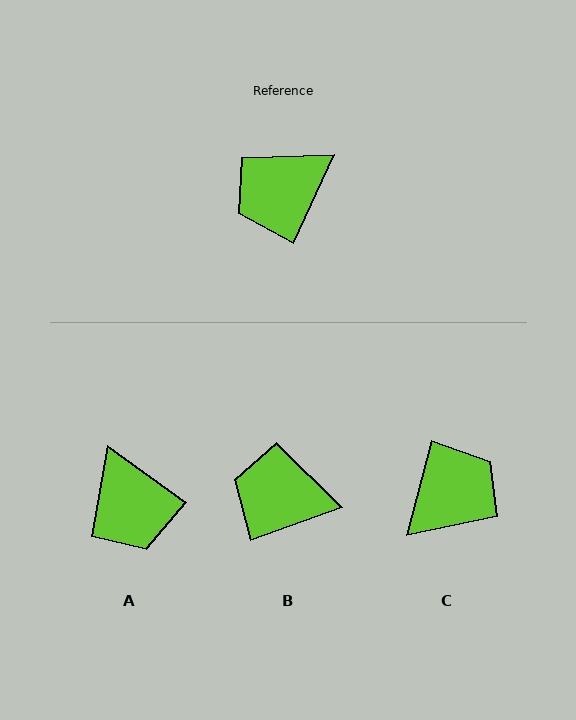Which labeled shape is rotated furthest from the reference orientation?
C, about 170 degrees away.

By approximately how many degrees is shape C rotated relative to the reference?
Approximately 170 degrees clockwise.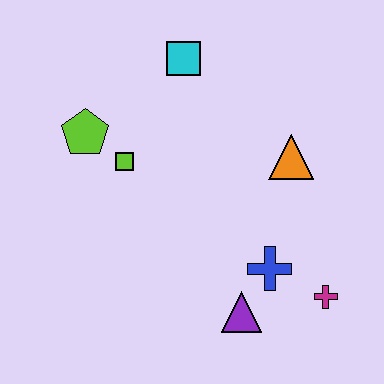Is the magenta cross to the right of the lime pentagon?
Yes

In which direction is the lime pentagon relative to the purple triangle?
The lime pentagon is above the purple triangle.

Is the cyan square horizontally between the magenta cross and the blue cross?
No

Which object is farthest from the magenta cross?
The lime pentagon is farthest from the magenta cross.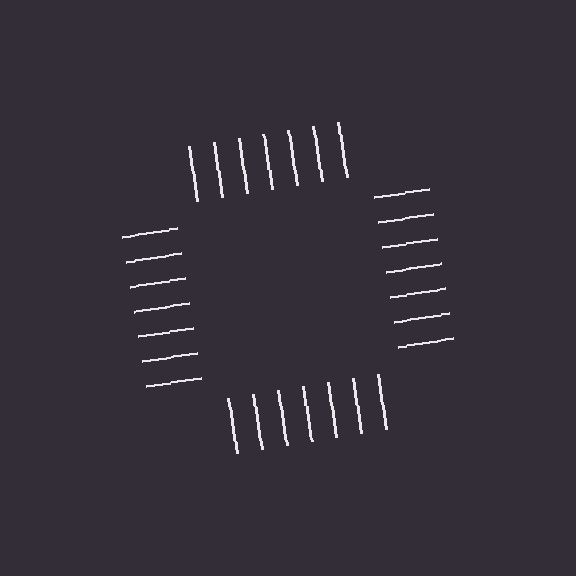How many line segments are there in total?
28 — 7 along each of the 4 edges.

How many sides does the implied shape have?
4 sides — the line-ends trace a square.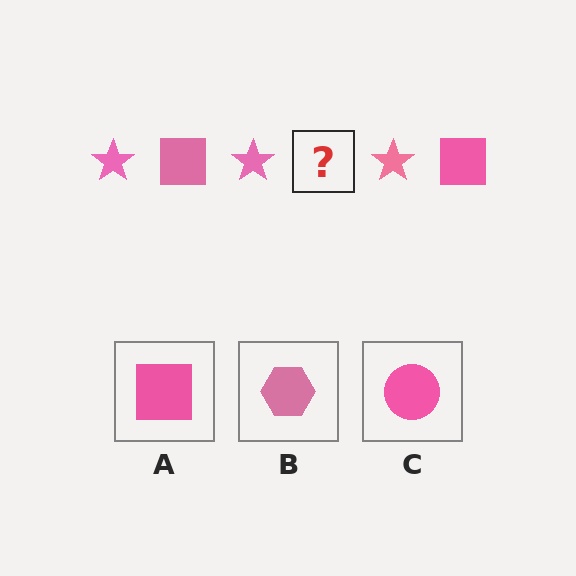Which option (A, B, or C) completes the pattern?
A.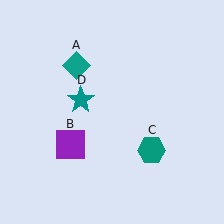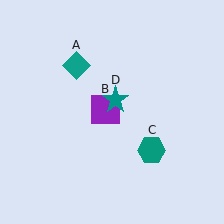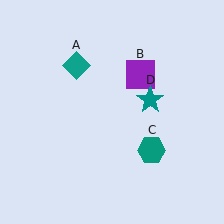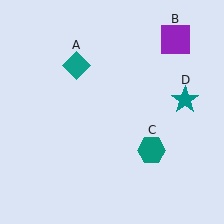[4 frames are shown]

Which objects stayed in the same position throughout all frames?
Teal diamond (object A) and teal hexagon (object C) remained stationary.